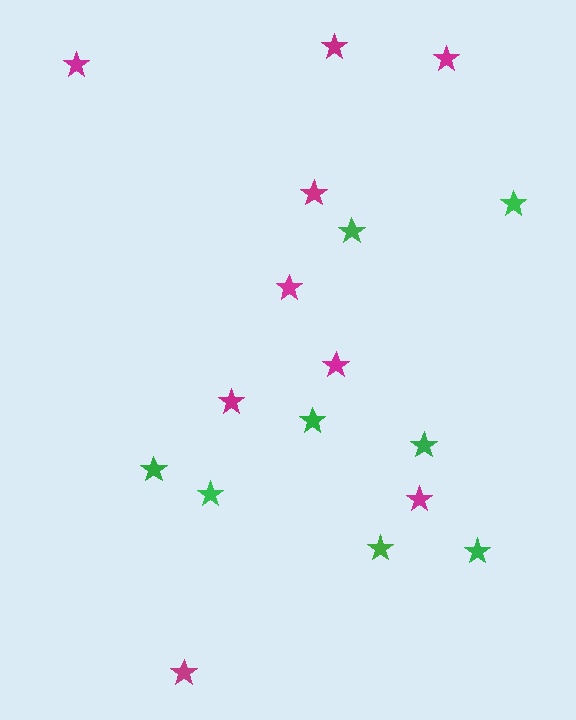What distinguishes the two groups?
There are 2 groups: one group of green stars (8) and one group of magenta stars (9).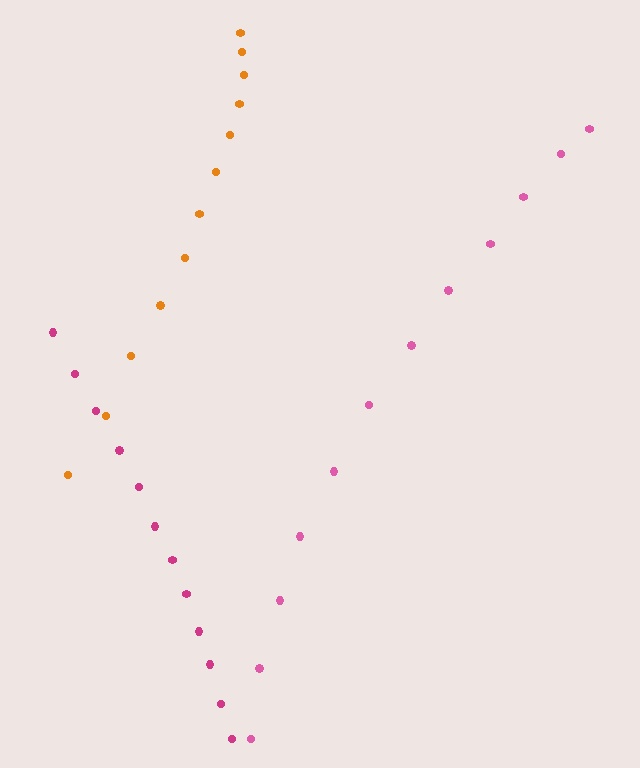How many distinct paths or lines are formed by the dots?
There are 3 distinct paths.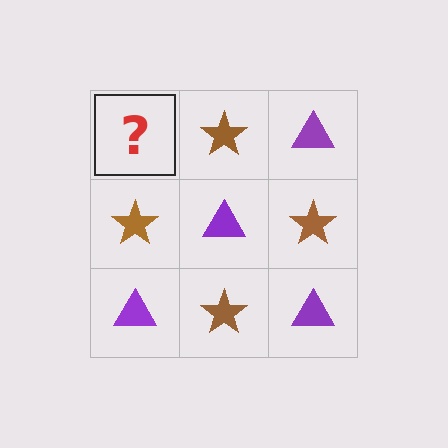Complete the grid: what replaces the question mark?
The question mark should be replaced with a purple triangle.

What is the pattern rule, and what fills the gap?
The rule is that it alternates purple triangle and brown star in a checkerboard pattern. The gap should be filled with a purple triangle.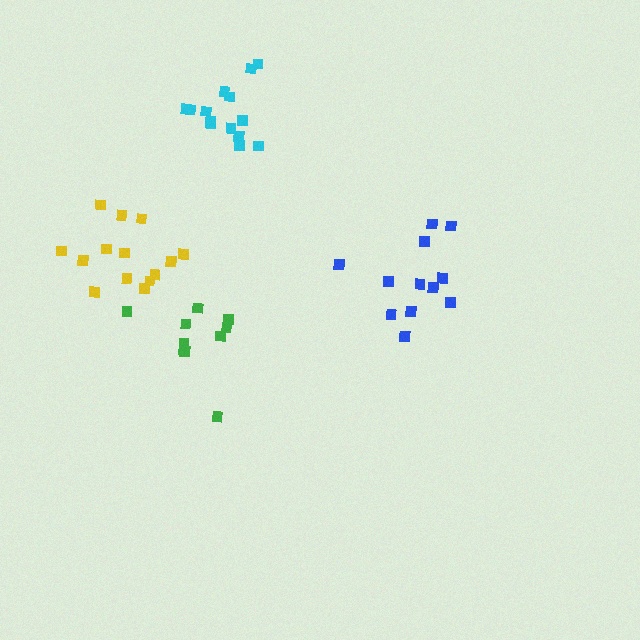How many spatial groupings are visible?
There are 4 spatial groupings.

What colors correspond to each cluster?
The clusters are colored: cyan, blue, yellow, green.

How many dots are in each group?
Group 1: 14 dots, Group 2: 12 dots, Group 3: 14 dots, Group 4: 10 dots (50 total).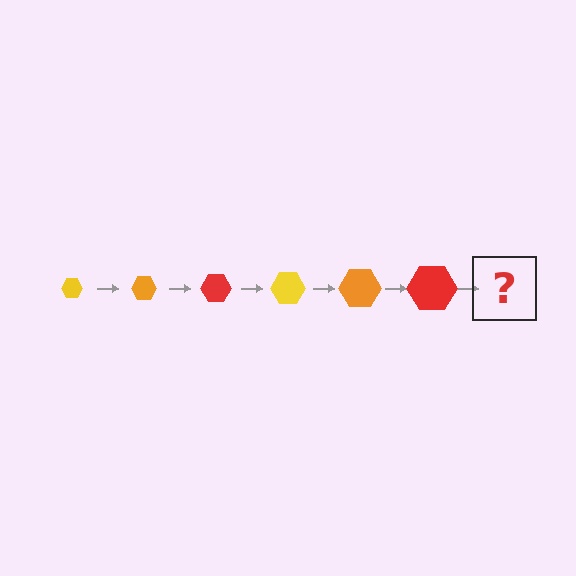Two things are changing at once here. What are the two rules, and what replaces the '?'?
The two rules are that the hexagon grows larger each step and the color cycles through yellow, orange, and red. The '?' should be a yellow hexagon, larger than the previous one.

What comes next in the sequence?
The next element should be a yellow hexagon, larger than the previous one.